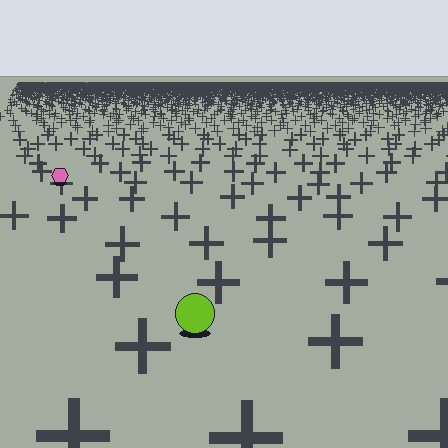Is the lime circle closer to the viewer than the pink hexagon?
Yes. The lime circle is closer — you can tell from the texture gradient: the ground texture is coarser near it.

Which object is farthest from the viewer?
The pink hexagon is farthest from the viewer. It appears smaller and the ground texture around it is denser.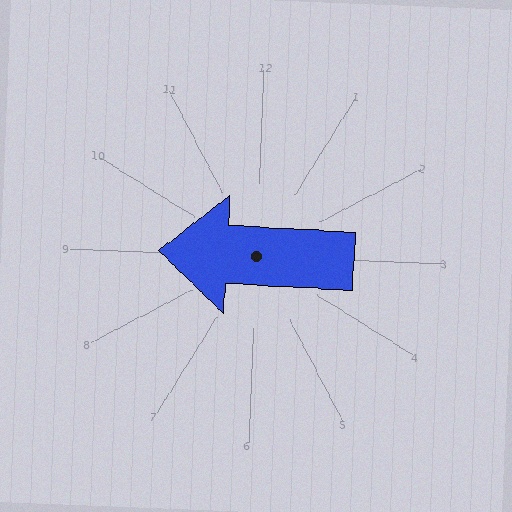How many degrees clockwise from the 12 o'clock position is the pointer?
Approximately 271 degrees.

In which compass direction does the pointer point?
West.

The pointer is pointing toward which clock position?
Roughly 9 o'clock.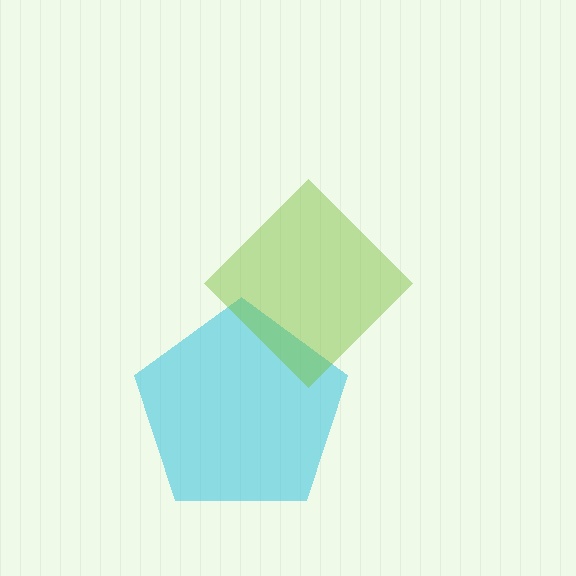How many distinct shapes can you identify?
There are 2 distinct shapes: a cyan pentagon, a lime diamond.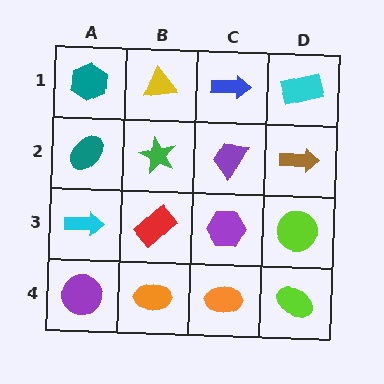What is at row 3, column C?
A purple hexagon.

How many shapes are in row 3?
4 shapes.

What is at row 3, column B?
A red rectangle.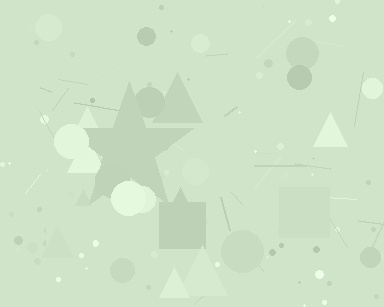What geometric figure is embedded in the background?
A star is embedded in the background.